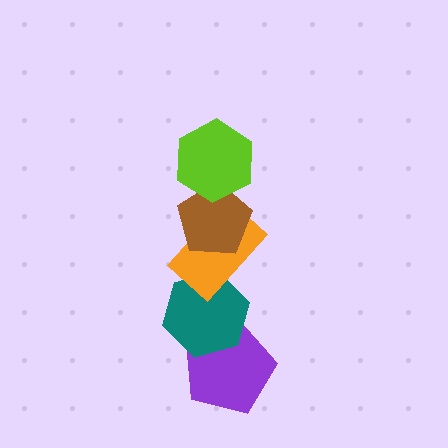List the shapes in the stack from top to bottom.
From top to bottom: the lime hexagon, the brown pentagon, the orange rectangle, the teal hexagon, the purple pentagon.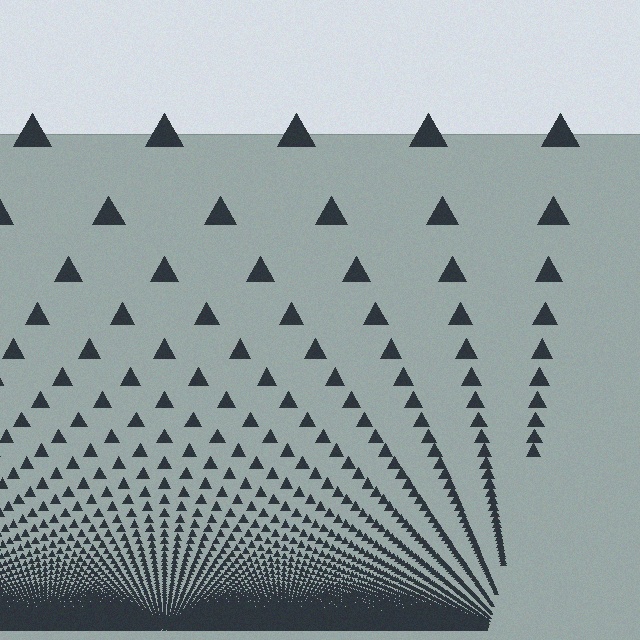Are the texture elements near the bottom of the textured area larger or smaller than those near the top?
Smaller. The gradient is inverted — elements near the bottom are smaller and denser.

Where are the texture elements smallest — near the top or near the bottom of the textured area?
Near the bottom.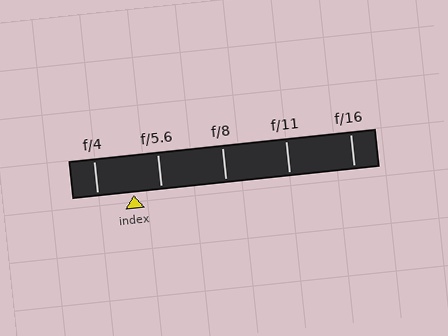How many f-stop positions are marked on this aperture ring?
There are 5 f-stop positions marked.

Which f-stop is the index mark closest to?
The index mark is closest to f/5.6.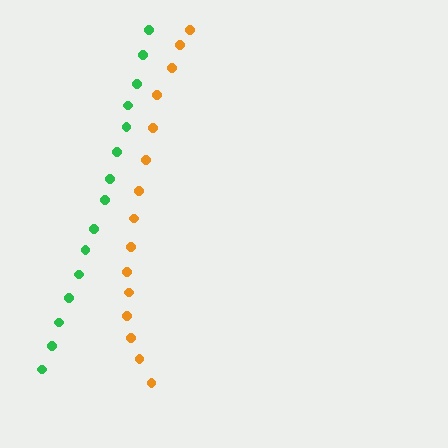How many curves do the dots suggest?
There are 2 distinct paths.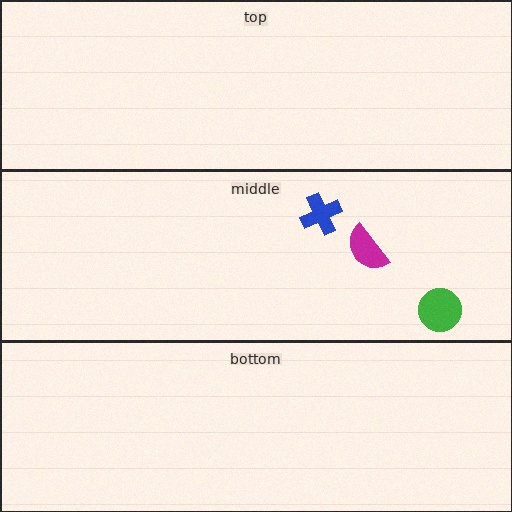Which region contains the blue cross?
The middle region.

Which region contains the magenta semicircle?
The middle region.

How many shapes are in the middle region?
3.